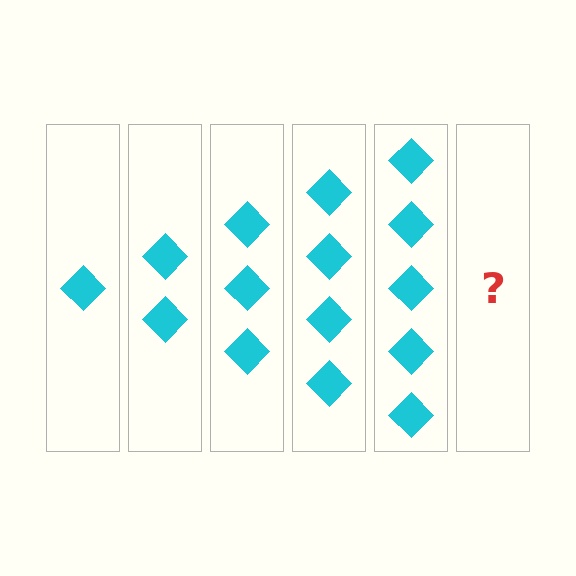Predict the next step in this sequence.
The next step is 6 diamonds.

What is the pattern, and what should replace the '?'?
The pattern is that each step adds one more diamond. The '?' should be 6 diamonds.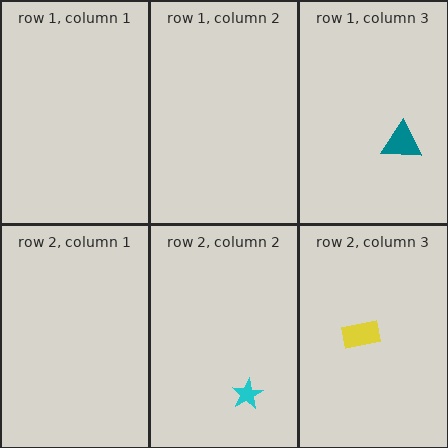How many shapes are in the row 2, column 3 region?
1.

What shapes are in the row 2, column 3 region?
The yellow rectangle.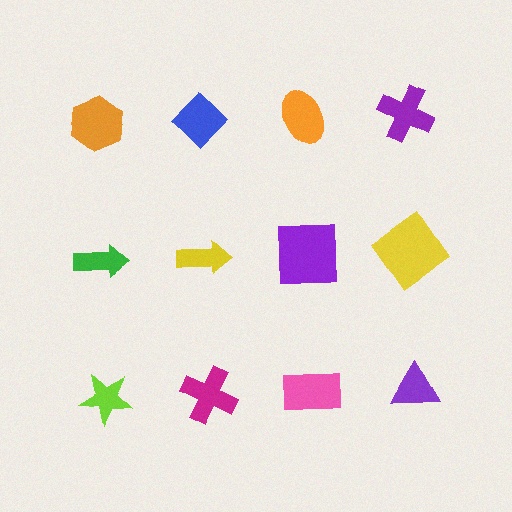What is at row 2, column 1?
A green arrow.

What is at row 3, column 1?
A lime star.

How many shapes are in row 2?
4 shapes.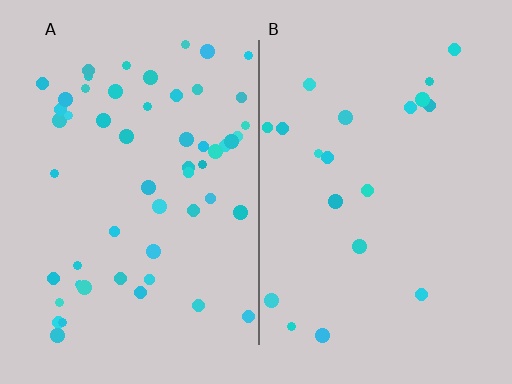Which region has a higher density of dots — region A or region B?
A (the left).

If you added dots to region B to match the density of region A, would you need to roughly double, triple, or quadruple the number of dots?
Approximately triple.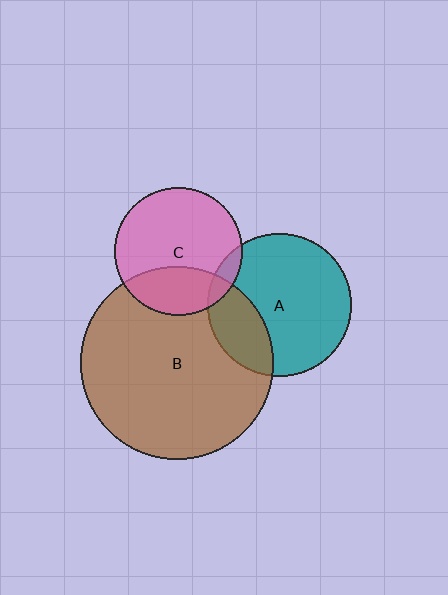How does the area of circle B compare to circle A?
Approximately 1.8 times.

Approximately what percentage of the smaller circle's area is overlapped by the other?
Approximately 30%.